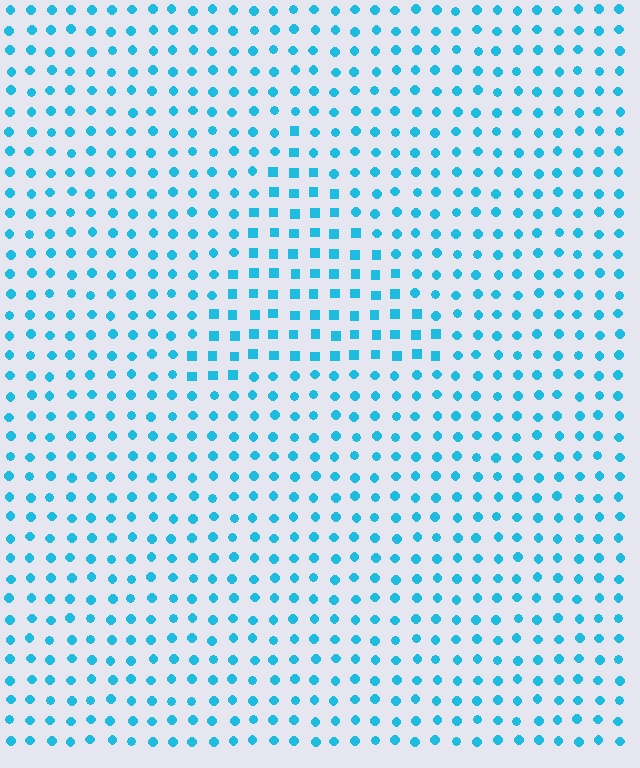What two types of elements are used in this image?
The image uses squares inside the triangle region and circles outside it.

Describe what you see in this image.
The image is filled with small cyan elements arranged in a uniform grid. A triangle-shaped region contains squares, while the surrounding area contains circles. The boundary is defined purely by the change in element shape.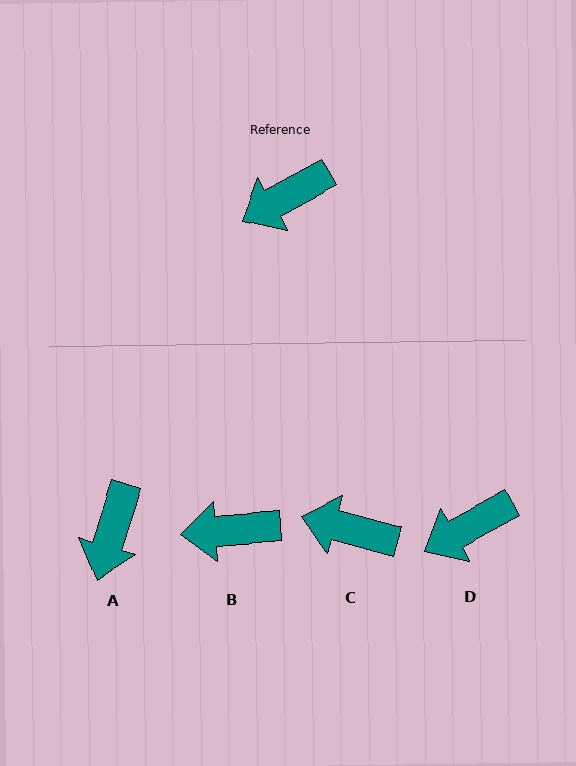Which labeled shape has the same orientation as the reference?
D.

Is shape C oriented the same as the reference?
No, it is off by about 44 degrees.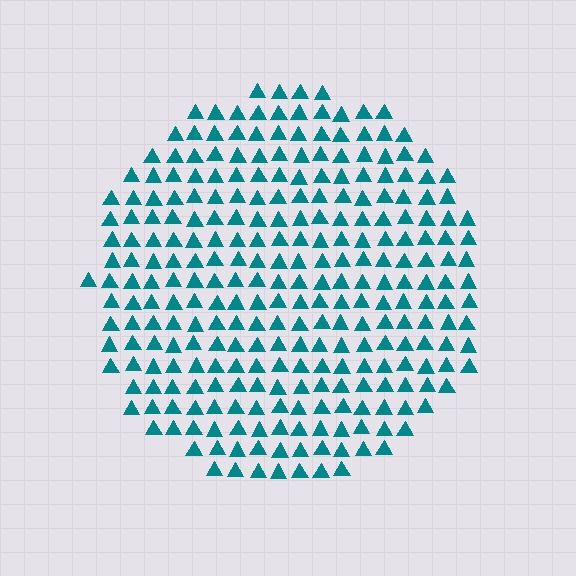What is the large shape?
The large shape is a circle.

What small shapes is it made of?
It is made of small triangles.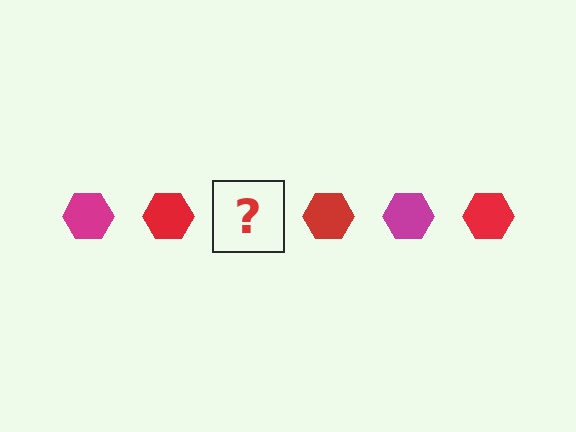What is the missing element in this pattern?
The missing element is a magenta hexagon.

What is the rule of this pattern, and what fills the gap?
The rule is that the pattern cycles through magenta, red hexagons. The gap should be filled with a magenta hexagon.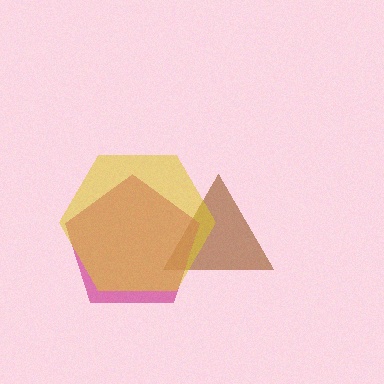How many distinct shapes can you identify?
There are 3 distinct shapes: a brown triangle, a magenta pentagon, a yellow hexagon.